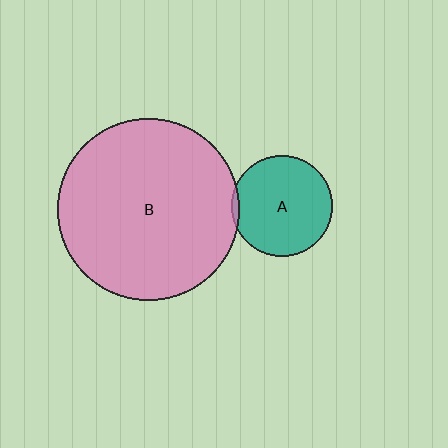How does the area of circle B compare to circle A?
Approximately 3.2 times.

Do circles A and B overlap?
Yes.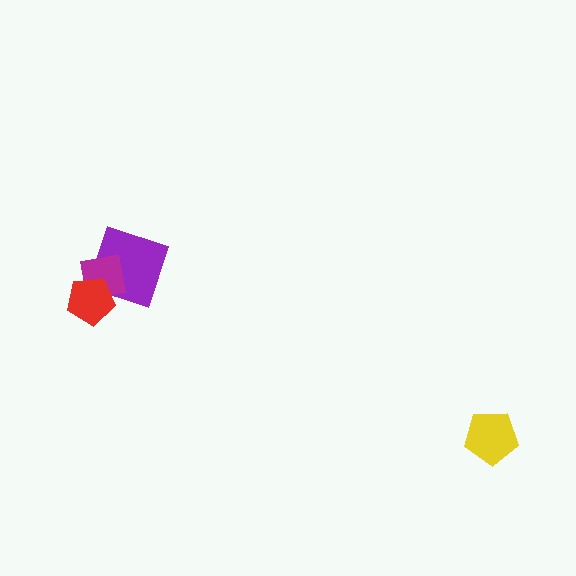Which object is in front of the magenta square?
The red pentagon is in front of the magenta square.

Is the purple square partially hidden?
Yes, it is partially covered by another shape.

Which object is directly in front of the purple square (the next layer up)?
The magenta square is directly in front of the purple square.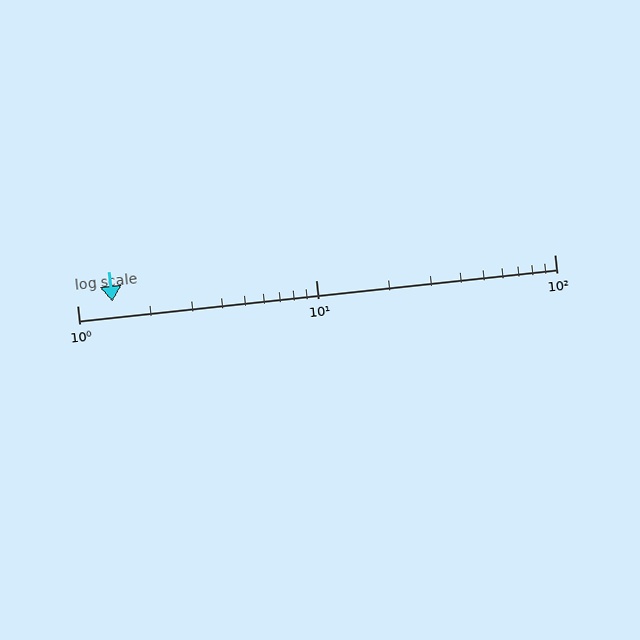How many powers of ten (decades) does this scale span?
The scale spans 2 decades, from 1 to 100.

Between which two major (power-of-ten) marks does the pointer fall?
The pointer is between 1 and 10.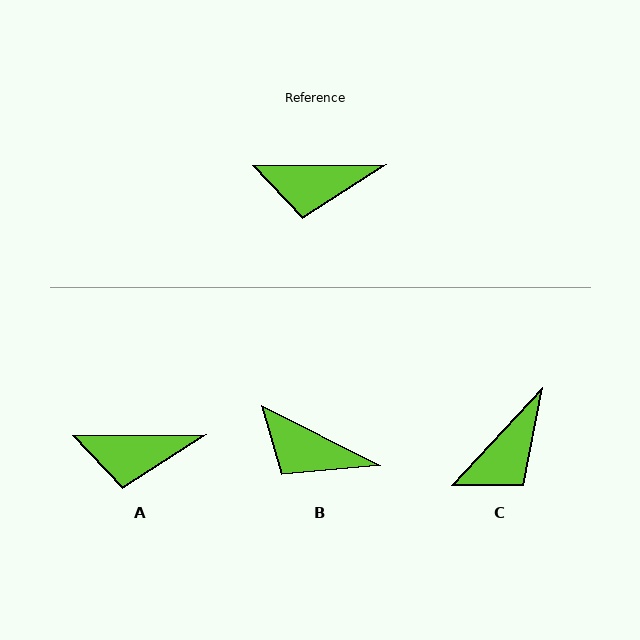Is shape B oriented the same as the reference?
No, it is off by about 27 degrees.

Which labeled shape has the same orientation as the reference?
A.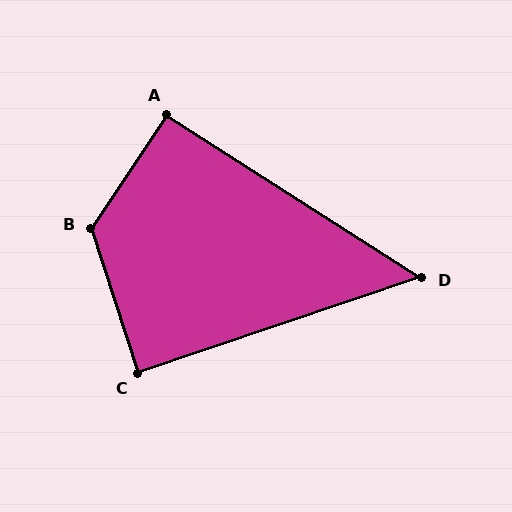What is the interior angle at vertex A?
Approximately 91 degrees (approximately right).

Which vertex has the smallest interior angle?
D, at approximately 51 degrees.